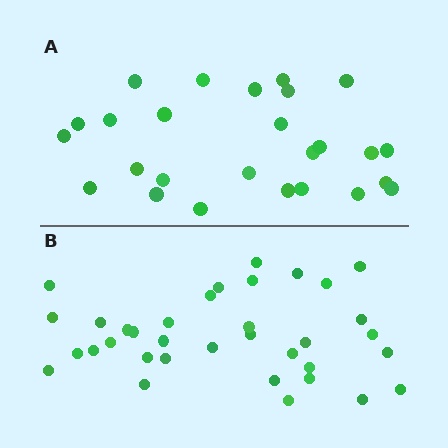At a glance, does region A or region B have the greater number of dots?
Region B (the bottom region) has more dots.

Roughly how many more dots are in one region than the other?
Region B has roughly 8 or so more dots than region A.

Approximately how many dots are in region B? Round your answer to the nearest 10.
About 40 dots. (The exact count is 35, which rounds to 40.)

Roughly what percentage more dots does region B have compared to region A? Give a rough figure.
About 35% more.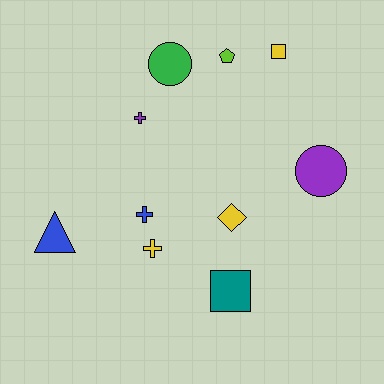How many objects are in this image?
There are 10 objects.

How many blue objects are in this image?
There are 2 blue objects.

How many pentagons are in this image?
There is 1 pentagon.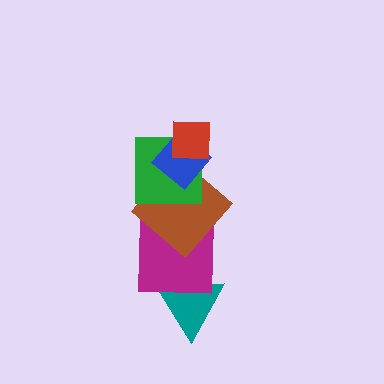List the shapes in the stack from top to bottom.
From top to bottom: the red square, the blue diamond, the green square, the brown diamond, the magenta square, the teal triangle.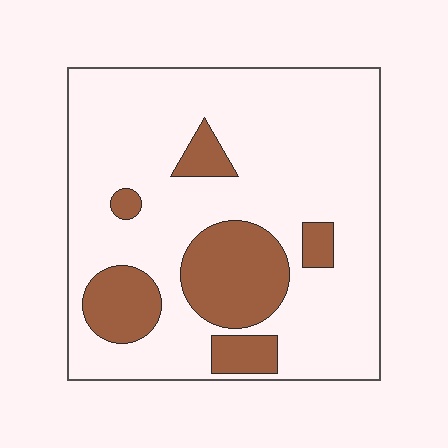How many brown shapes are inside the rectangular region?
6.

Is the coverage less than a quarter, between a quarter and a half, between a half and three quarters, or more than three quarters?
Less than a quarter.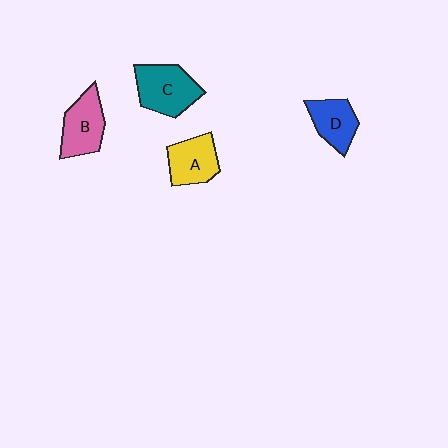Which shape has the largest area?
Shape C (teal).